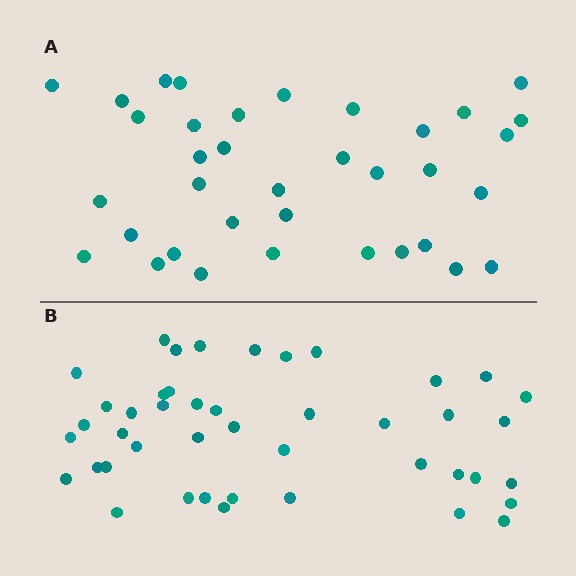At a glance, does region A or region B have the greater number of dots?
Region B (the bottom region) has more dots.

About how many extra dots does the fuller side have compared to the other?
Region B has roughly 8 or so more dots than region A.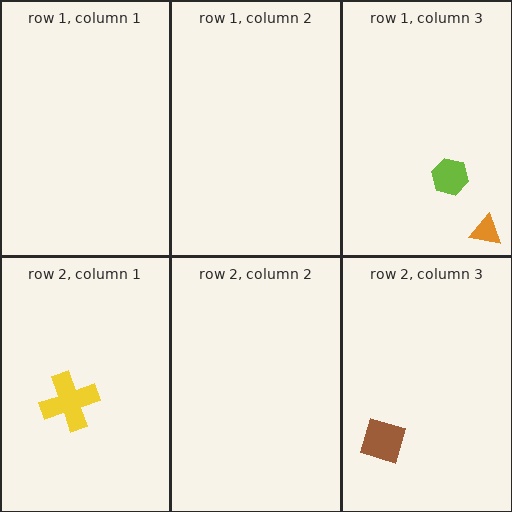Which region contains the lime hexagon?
The row 1, column 3 region.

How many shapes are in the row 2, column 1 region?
1.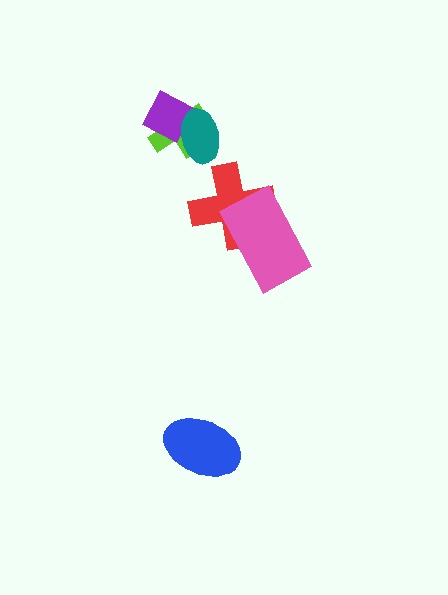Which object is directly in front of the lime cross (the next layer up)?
The purple diamond is directly in front of the lime cross.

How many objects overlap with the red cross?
1 object overlaps with the red cross.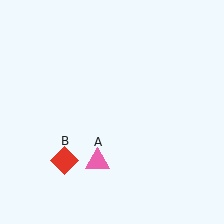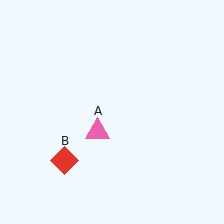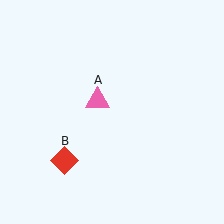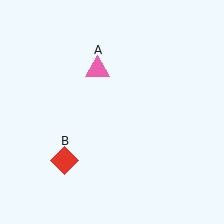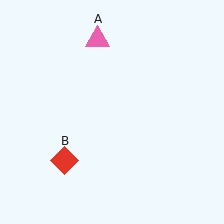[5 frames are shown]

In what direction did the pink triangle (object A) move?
The pink triangle (object A) moved up.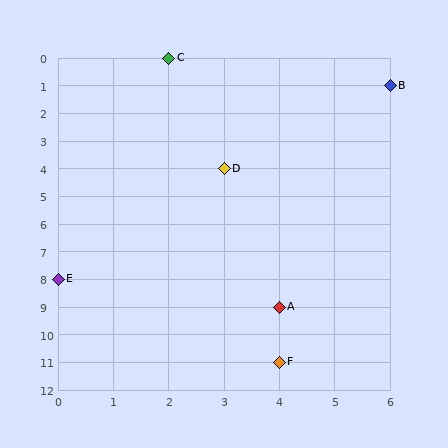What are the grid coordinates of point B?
Point B is at grid coordinates (6, 1).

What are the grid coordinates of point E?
Point E is at grid coordinates (0, 8).